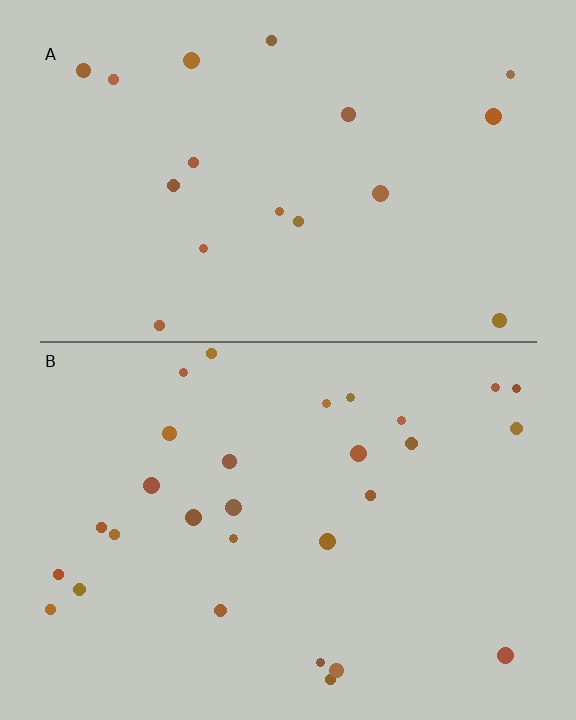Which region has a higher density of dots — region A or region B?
B (the bottom).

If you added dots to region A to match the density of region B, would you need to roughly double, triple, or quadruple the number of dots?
Approximately double.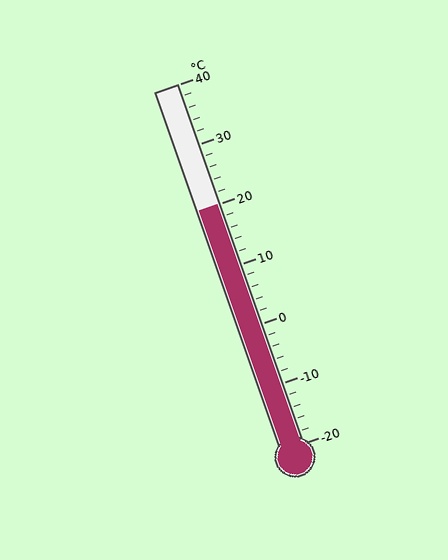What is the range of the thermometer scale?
The thermometer scale ranges from -20°C to 40°C.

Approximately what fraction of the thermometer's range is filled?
The thermometer is filled to approximately 65% of its range.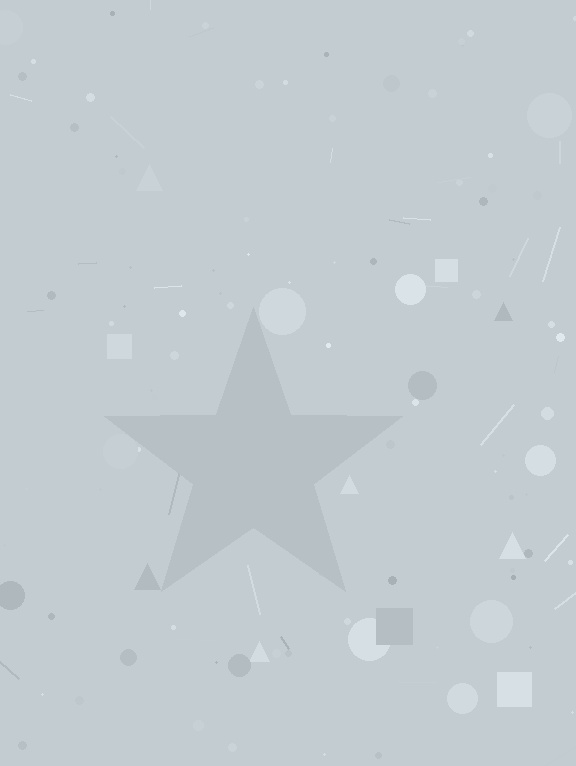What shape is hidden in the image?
A star is hidden in the image.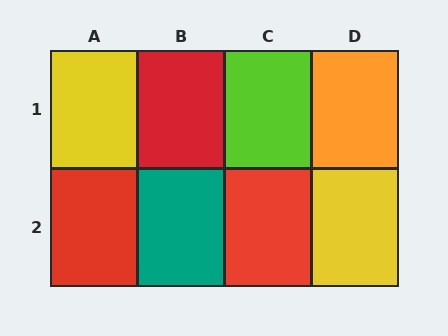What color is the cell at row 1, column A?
Yellow.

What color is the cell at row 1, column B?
Red.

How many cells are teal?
1 cell is teal.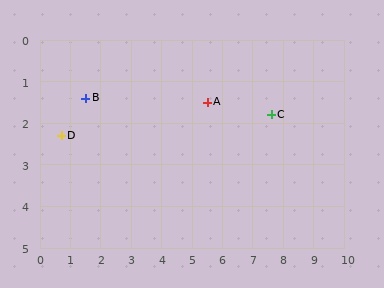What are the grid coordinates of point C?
Point C is at approximately (7.6, 1.8).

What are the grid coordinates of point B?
Point B is at approximately (1.5, 1.4).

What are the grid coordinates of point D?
Point D is at approximately (0.7, 2.3).